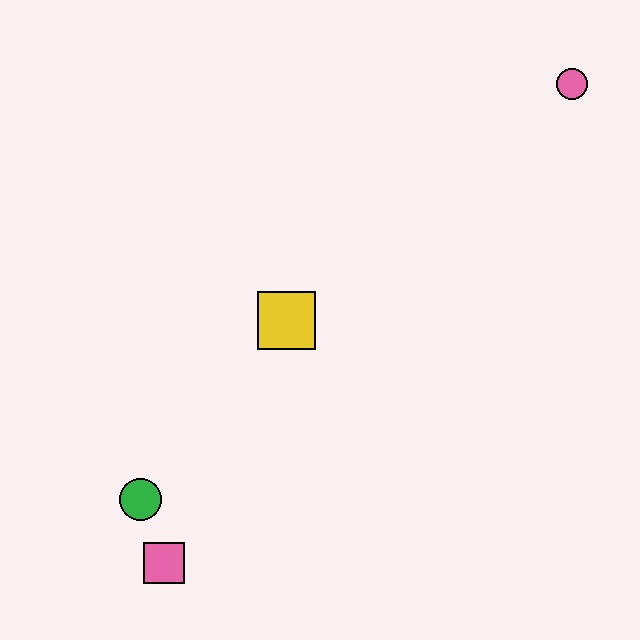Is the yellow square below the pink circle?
Yes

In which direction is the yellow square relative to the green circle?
The yellow square is above the green circle.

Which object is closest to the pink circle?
The yellow square is closest to the pink circle.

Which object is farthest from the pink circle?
The pink square is farthest from the pink circle.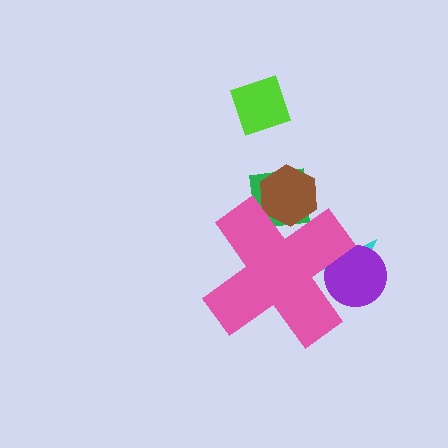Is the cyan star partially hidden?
Yes, the cyan star is partially hidden behind the pink cross.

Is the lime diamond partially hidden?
No, the lime diamond is fully visible.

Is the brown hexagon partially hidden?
Yes, the brown hexagon is partially hidden behind the pink cross.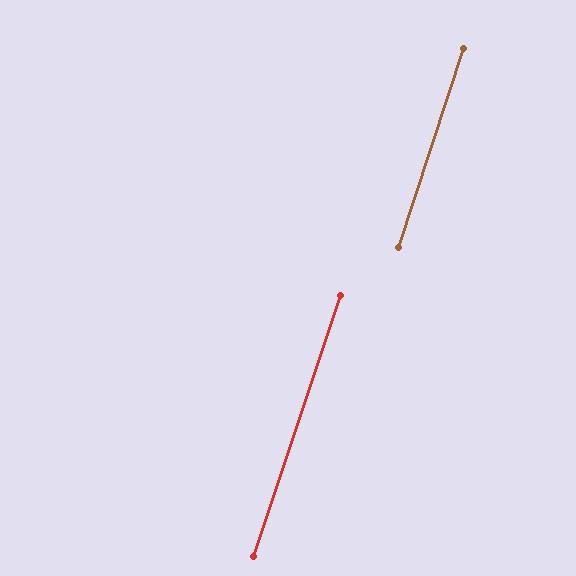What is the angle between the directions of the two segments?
Approximately 0 degrees.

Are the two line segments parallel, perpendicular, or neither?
Parallel — their directions differ by only 0.2°.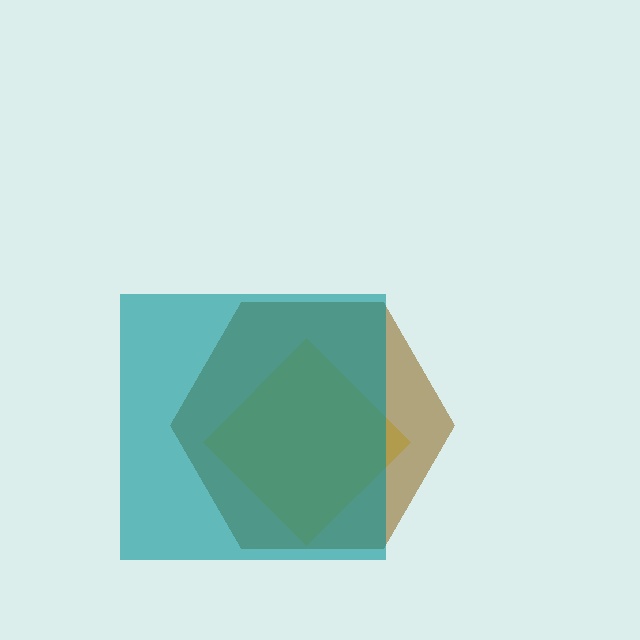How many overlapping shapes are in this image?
There are 3 overlapping shapes in the image.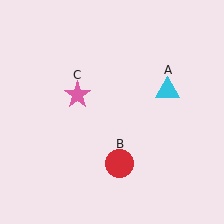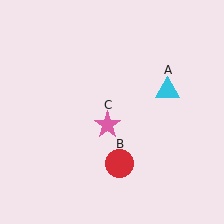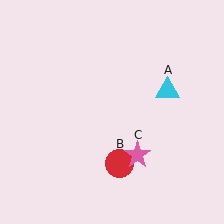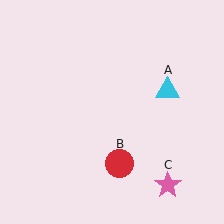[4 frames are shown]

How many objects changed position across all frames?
1 object changed position: pink star (object C).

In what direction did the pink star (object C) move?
The pink star (object C) moved down and to the right.